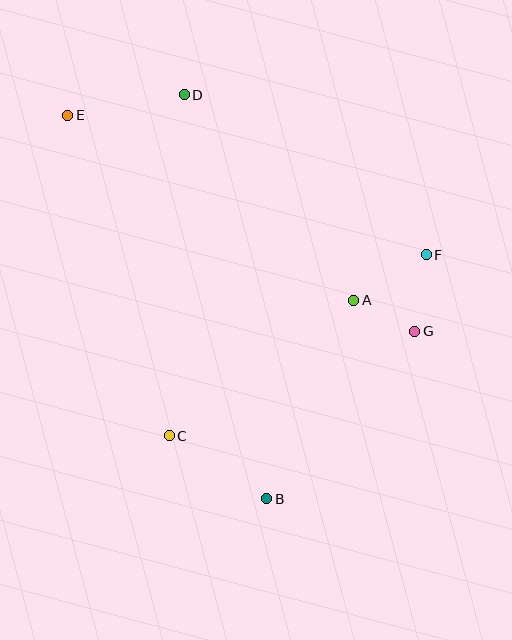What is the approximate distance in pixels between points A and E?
The distance between A and E is approximately 341 pixels.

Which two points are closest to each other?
Points A and G are closest to each other.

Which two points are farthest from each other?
Points B and E are farthest from each other.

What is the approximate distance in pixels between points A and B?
The distance between A and B is approximately 216 pixels.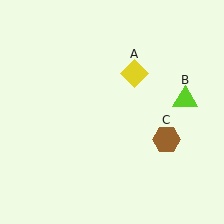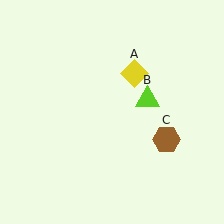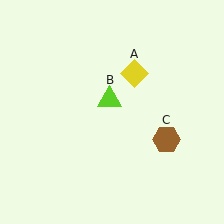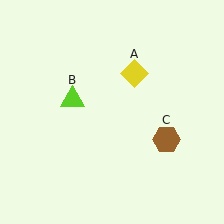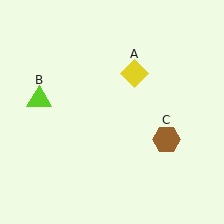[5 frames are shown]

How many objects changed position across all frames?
1 object changed position: lime triangle (object B).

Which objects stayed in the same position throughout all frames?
Yellow diamond (object A) and brown hexagon (object C) remained stationary.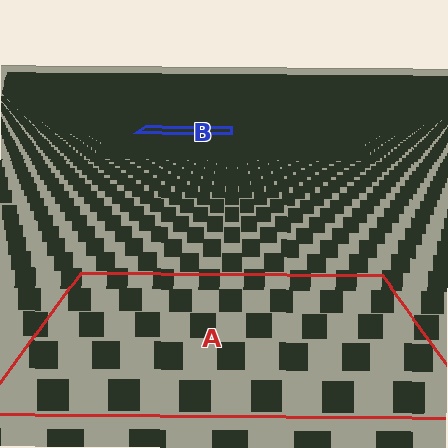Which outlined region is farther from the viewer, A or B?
Region B is farther from the viewer — the texture elements inside it appear smaller and more densely packed.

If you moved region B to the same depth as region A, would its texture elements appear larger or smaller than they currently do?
They would appear larger. At a closer depth, the same texture elements are projected at a bigger on-screen size.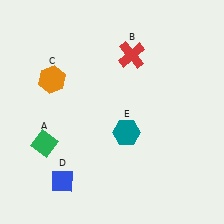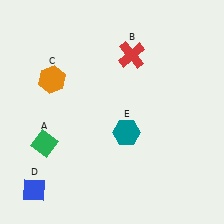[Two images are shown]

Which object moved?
The blue diamond (D) moved left.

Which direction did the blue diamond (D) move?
The blue diamond (D) moved left.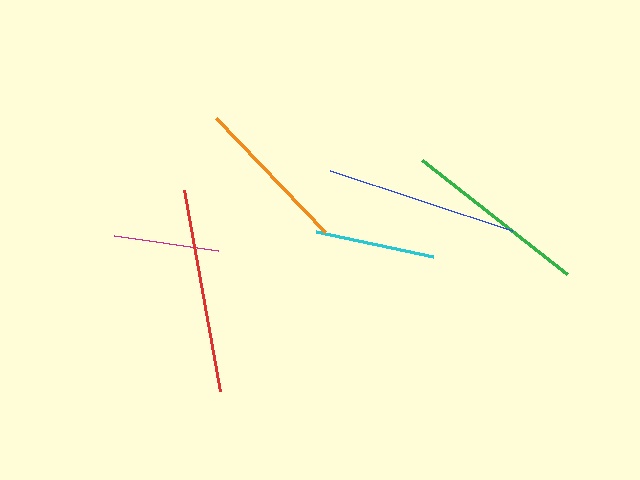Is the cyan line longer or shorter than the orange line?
The orange line is longer than the cyan line.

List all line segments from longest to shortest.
From longest to shortest: red, blue, green, orange, cyan, magenta.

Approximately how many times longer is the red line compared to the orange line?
The red line is approximately 1.3 times the length of the orange line.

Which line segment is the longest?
The red line is the longest at approximately 204 pixels.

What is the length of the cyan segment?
The cyan segment is approximately 120 pixels long.